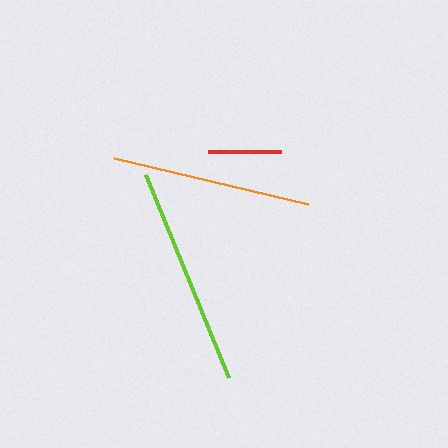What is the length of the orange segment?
The orange segment is approximately 199 pixels long.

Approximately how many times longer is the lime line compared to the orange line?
The lime line is approximately 1.1 times the length of the orange line.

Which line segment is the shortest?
The red line is the shortest at approximately 73 pixels.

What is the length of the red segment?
The red segment is approximately 73 pixels long.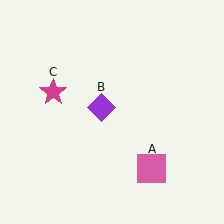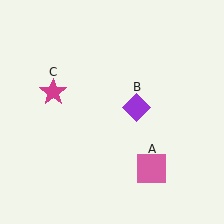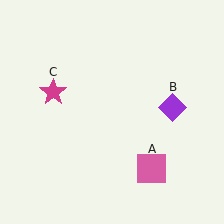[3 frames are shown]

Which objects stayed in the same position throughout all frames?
Pink square (object A) and magenta star (object C) remained stationary.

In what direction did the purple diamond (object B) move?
The purple diamond (object B) moved right.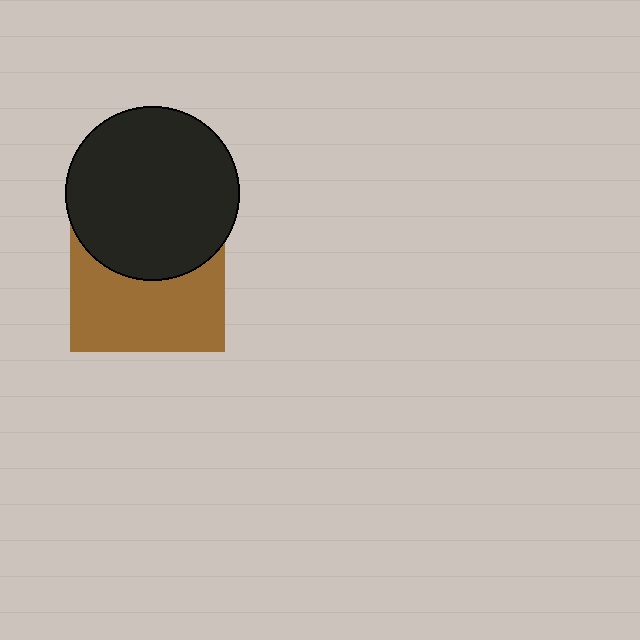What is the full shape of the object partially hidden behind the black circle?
The partially hidden object is a brown square.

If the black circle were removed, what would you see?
You would see the complete brown square.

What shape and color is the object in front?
The object in front is a black circle.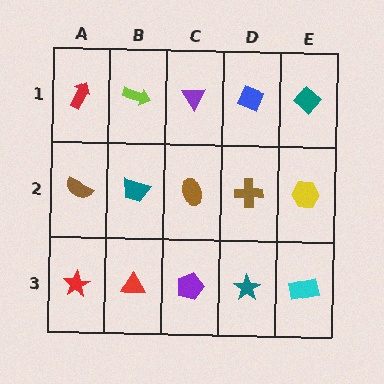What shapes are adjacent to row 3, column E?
A yellow hexagon (row 2, column E), a teal star (row 3, column D).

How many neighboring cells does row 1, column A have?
2.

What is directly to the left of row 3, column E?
A teal star.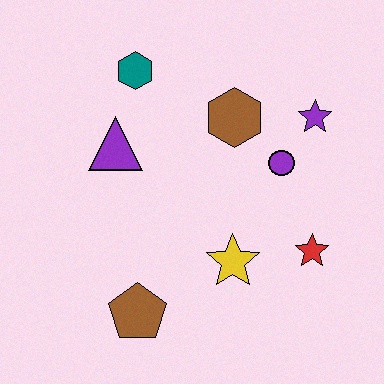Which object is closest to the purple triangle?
The teal hexagon is closest to the purple triangle.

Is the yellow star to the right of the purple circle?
No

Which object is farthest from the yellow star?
The teal hexagon is farthest from the yellow star.